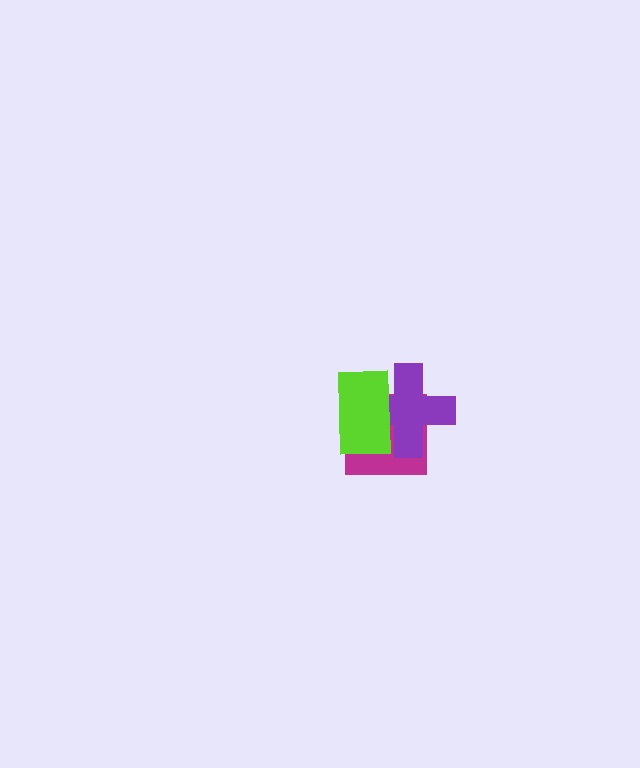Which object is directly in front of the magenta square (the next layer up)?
The purple cross is directly in front of the magenta square.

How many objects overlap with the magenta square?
2 objects overlap with the magenta square.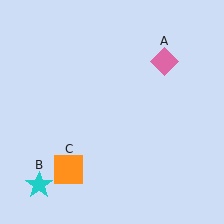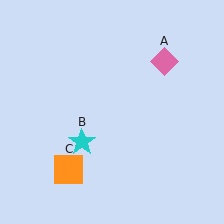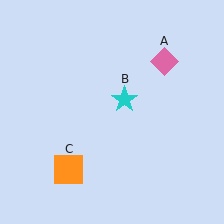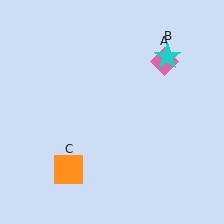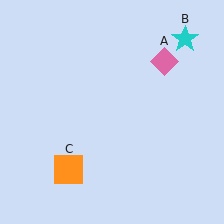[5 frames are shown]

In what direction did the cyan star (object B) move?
The cyan star (object B) moved up and to the right.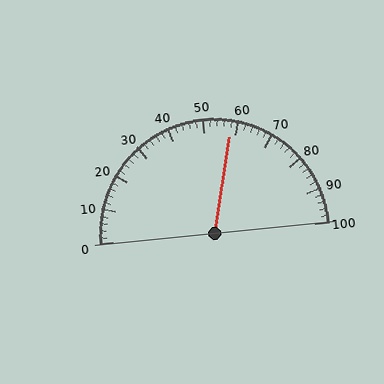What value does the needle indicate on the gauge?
The needle indicates approximately 58.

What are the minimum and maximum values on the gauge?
The gauge ranges from 0 to 100.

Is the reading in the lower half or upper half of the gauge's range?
The reading is in the upper half of the range (0 to 100).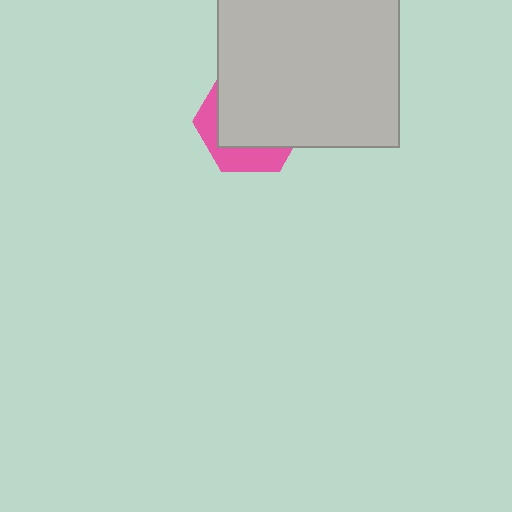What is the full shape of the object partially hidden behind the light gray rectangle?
The partially hidden object is a pink hexagon.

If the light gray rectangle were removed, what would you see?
You would see the complete pink hexagon.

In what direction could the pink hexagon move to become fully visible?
The pink hexagon could move toward the lower-left. That would shift it out from behind the light gray rectangle entirely.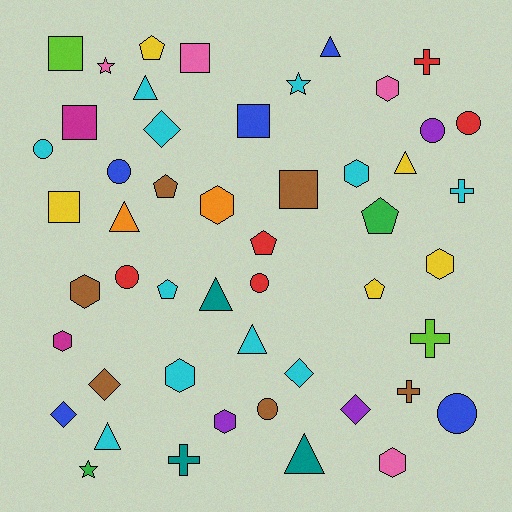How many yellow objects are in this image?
There are 5 yellow objects.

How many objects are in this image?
There are 50 objects.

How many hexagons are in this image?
There are 9 hexagons.